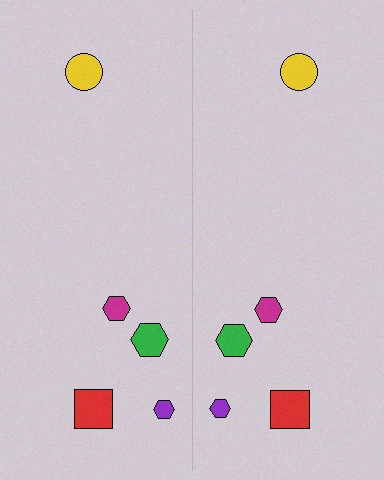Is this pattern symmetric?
Yes, this pattern has bilateral (reflection) symmetry.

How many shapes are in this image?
There are 10 shapes in this image.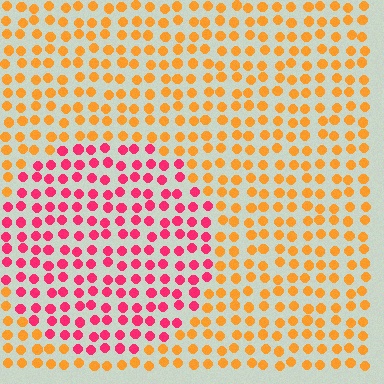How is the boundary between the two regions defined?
The boundary is defined purely by a slight shift in hue (about 53 degrees). Spacing, size, and orientation are identical on both sides.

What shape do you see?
I see a circle.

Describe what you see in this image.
The image is filled with small orange elements in a uniform arrangement. A circle-shaped region is visible where the elements are tinted to a slightly different hue, forming a subtle color boundary.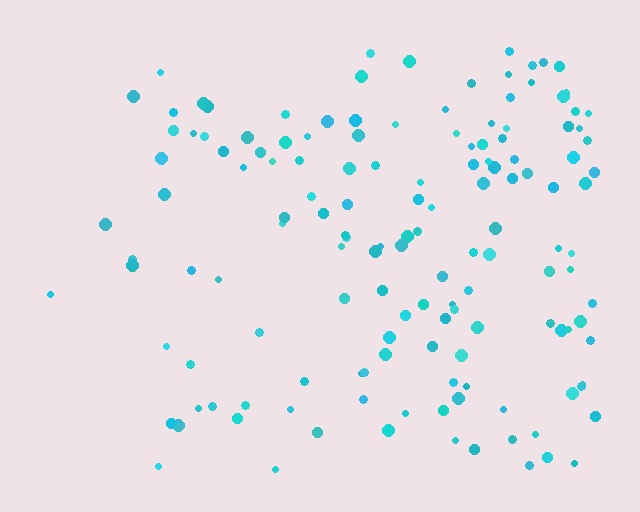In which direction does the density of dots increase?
From left to right, with the right side densest.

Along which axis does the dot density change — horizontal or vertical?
Horizontal.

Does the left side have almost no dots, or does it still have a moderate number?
Still a moderate number, just noticeably fewer than the right.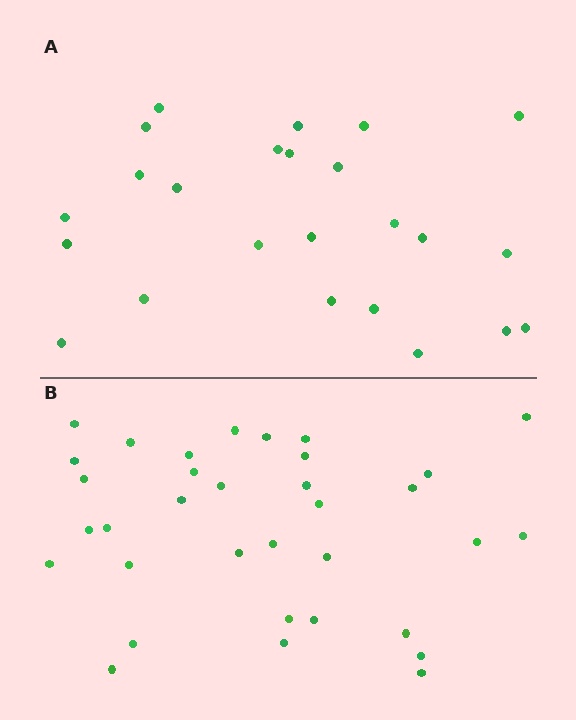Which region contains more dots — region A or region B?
Region B (the bottom region) has more dots.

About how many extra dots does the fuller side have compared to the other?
Region B has roughly 10 or so more dots than region A.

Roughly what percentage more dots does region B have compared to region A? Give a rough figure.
About 40% more.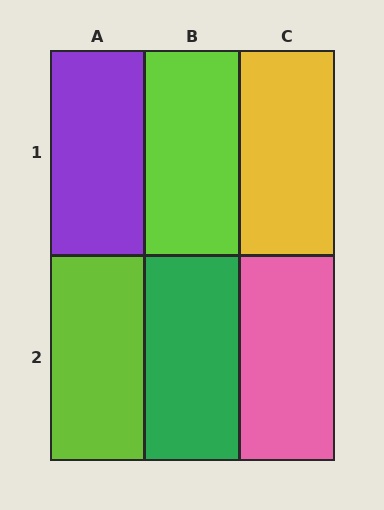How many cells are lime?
2 cells are lime.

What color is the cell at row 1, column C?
Yellow.